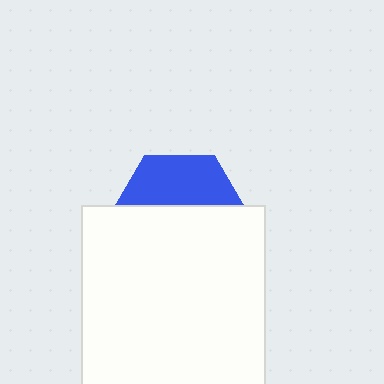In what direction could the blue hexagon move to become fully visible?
The blue hexagon could move up. That would shift it out from behind the white square entirely.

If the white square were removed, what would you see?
You would see the complete blue hexagon.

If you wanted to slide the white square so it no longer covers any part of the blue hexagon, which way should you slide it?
Slide it down — that is the most direct way to separate the two shapes.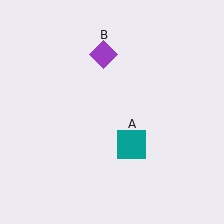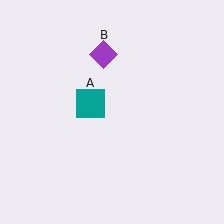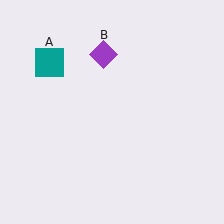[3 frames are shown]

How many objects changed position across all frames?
1 object changed position: teal square (object A).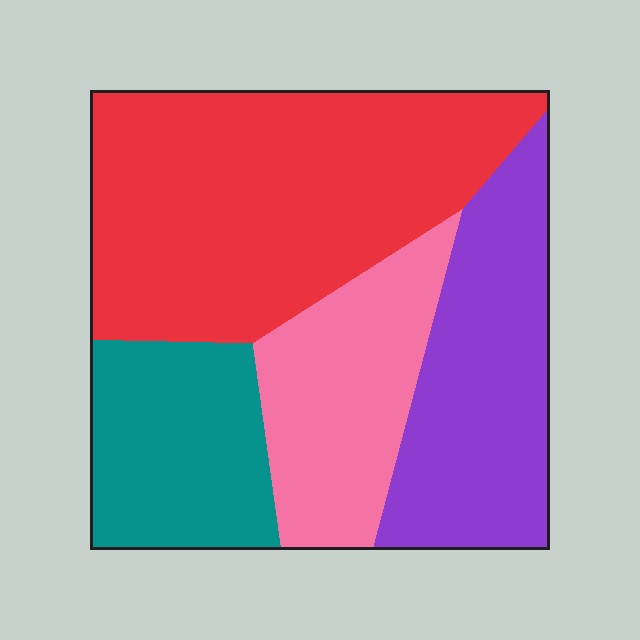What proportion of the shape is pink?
Pink takes up about one fifth (1/5) of the shape.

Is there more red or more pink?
Red.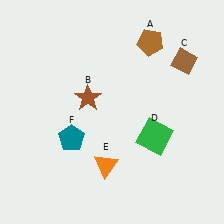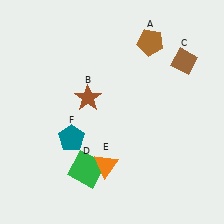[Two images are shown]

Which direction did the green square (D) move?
The green square (D) moved left.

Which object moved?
The green square (D) moved left.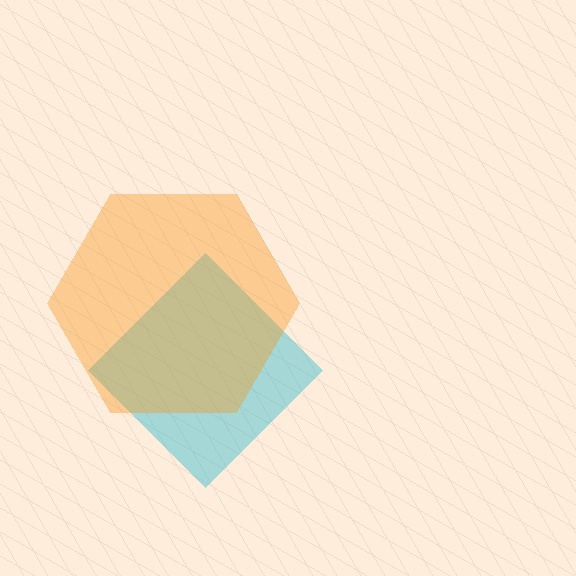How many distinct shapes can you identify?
There are 2 distinct shapes: a cyan diamond, an orange hexagon.